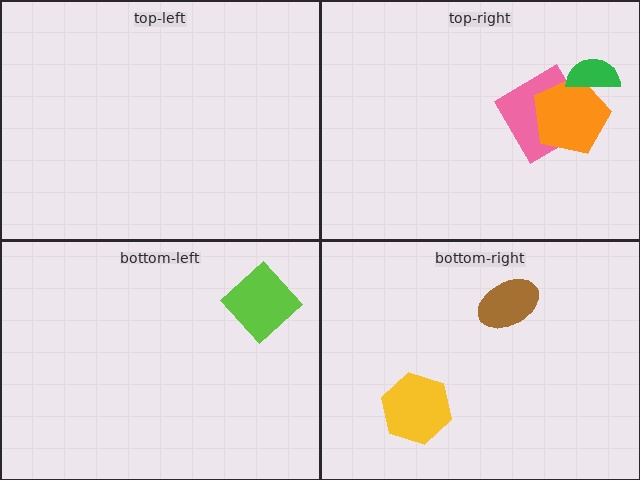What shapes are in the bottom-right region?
The yellow hexagon, the brown ellipse.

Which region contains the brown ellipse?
The bottom-right region.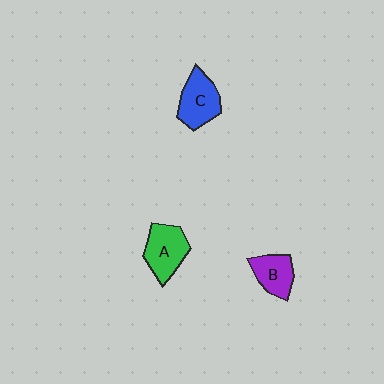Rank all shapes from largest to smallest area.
From largest to smallest: A (green), C (blue), B (purple).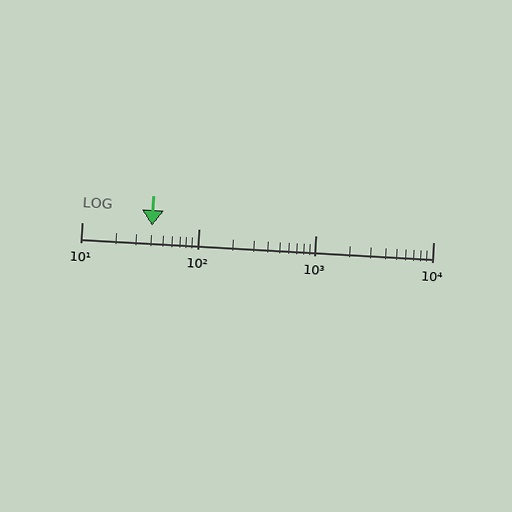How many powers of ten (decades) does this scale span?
The scale spans 3 decades, from 10 to 10000.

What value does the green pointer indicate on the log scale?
The pointer indicates approximately 40.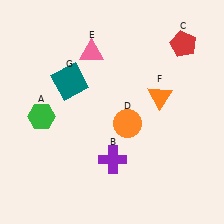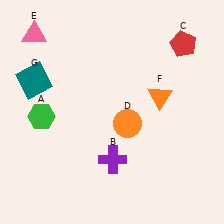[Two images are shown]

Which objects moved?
The objects that moved are: the pink triangle (E), the teal square (G).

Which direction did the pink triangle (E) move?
The pink triangle (E) moved left.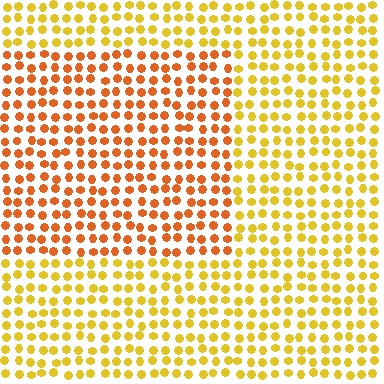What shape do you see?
I see a rectangle.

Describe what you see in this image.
The image is filled with small yellow elements in a uniform arrangement. A rectangle-shaped region is visible where the elements are tinted to a slightly different hue, forming a subtle color boundary.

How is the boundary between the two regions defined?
The boundary is defined purely by a slight shift in hue (about 31 degrees). Spacing, size, and orientation are identical on both sides.